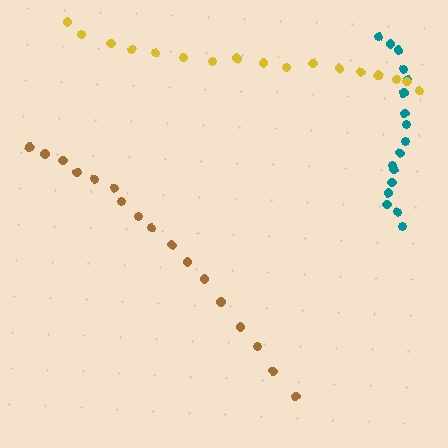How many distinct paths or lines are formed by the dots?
There are 3 distinct paths.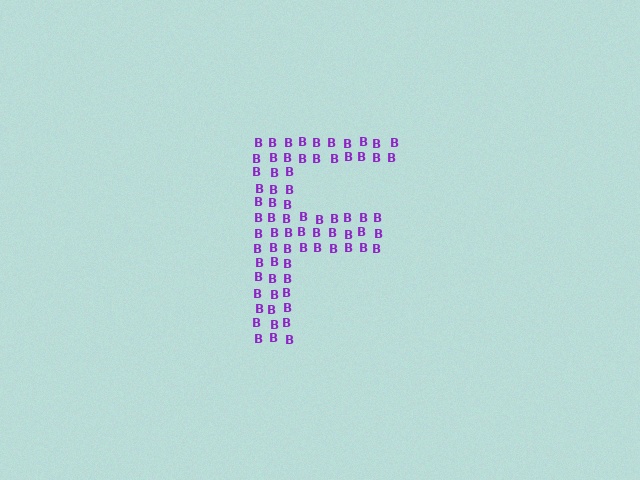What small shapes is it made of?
It is made of small letter B's.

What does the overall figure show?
The overall figure shows the letter F.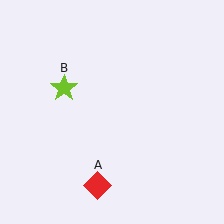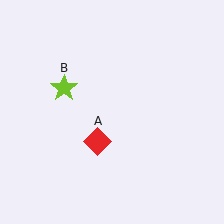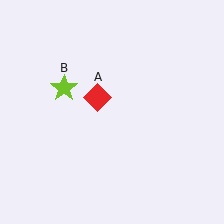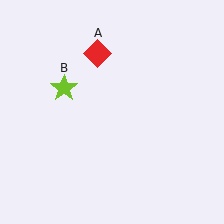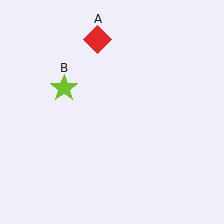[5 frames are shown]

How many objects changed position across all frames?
1 object changed position: red diamond (object A).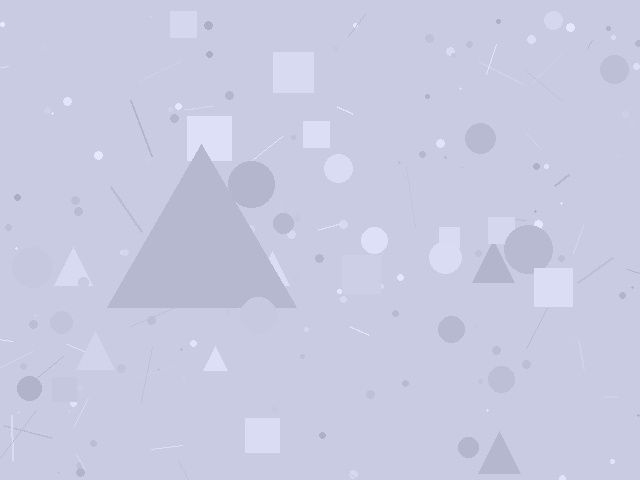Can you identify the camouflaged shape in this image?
The camouflaged shape is a triangle.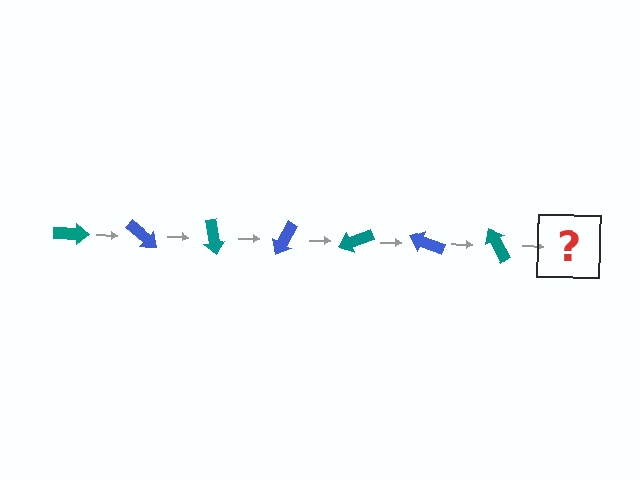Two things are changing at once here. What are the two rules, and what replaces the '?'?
The two rules are that it rotates 40 degrees each step and the color cycles through teal and blue. The '?' should be a blue arrow, rotated 280 degrees from the start.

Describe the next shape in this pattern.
It should be a blue arrow, rotated 280 degrees from the start.